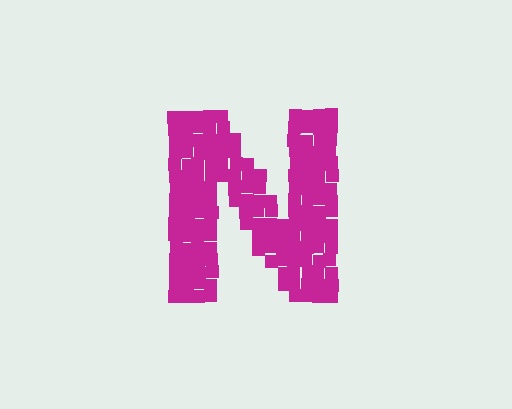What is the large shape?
The large shape is the letter N.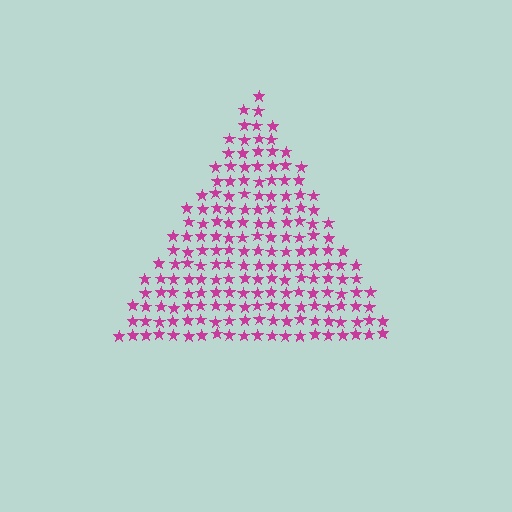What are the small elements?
The small elements are stars.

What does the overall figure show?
The overall figure shows a triangle.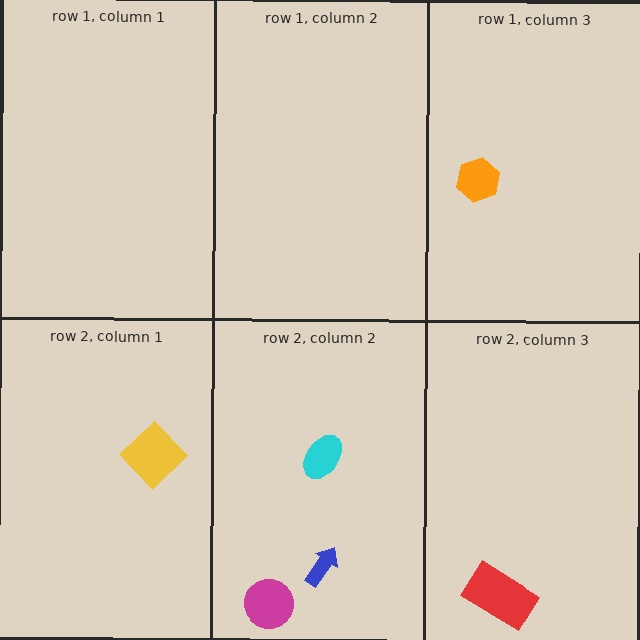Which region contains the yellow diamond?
The row 2, column 1 region.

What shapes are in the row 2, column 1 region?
The yellow diamond.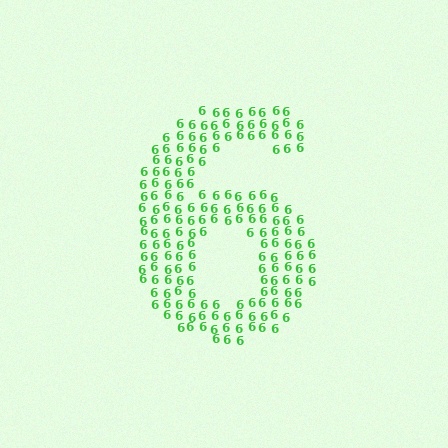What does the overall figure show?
The overall figure shows the digit 6.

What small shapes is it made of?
It is made of small digit 6's.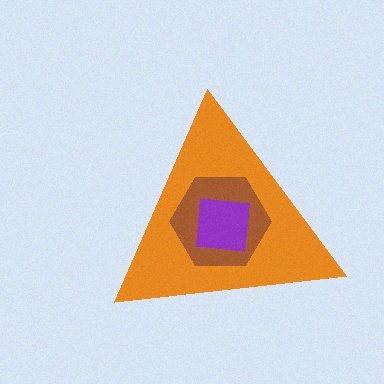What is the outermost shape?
The orange triangle.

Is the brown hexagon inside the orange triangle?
Yes.